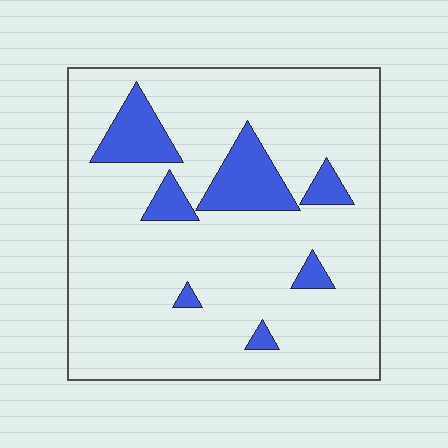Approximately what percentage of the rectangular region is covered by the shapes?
Approximately 15%.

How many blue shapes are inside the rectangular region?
7.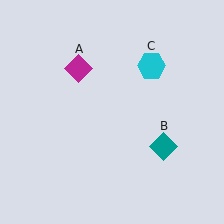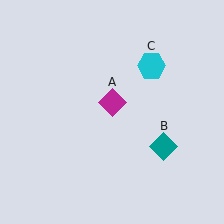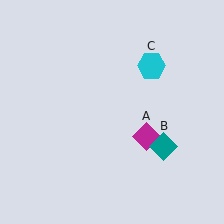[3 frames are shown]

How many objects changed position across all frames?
1 object changed position: magenta diamond (object A).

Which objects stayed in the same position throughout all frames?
Teal diamond (object B) and cyan hexagon (object C) remained stationary.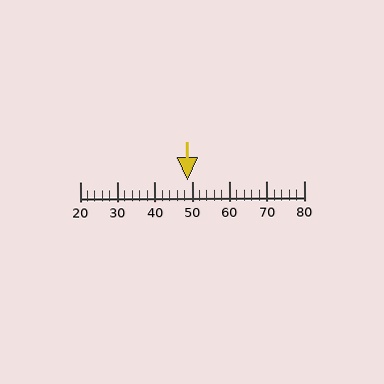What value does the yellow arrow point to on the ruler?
The yellow arrow points to approximately 49.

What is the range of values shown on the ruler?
The ruler shows values from 20 to 80.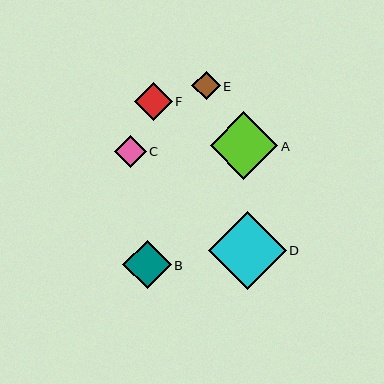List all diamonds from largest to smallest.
From largest to smallest: D, A, B, F, C, E.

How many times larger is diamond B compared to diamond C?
Diamond B is approximately 1.5 times the size of diamond C.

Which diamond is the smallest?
Diamond E is the smallest with a size of approximately 28 pixels.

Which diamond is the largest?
Diamond D is the largest with a size of approximately 78 pixels.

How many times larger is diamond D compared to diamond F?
Diamond D is approximately 2.1 times the size of diamond F.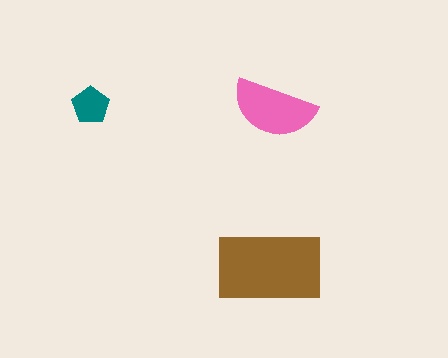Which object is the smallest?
The teal pentagon.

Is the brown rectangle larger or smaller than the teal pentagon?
Larger.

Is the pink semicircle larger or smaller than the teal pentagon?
Larger.